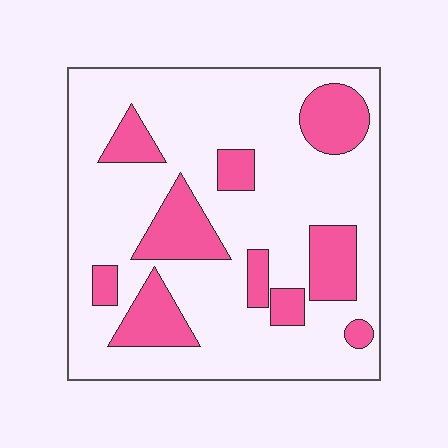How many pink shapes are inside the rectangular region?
10.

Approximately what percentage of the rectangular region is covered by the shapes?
Approximately 25%.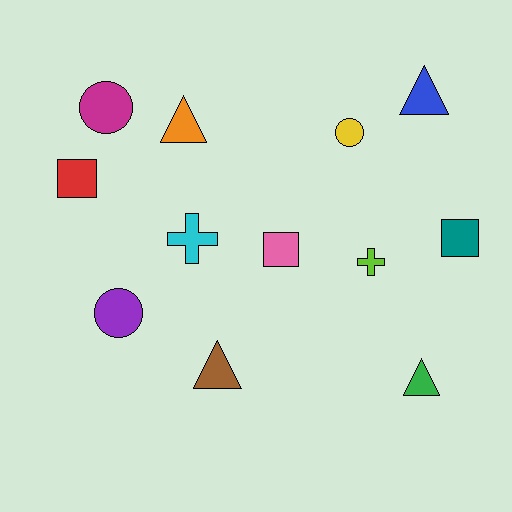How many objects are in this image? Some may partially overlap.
There are 12 objects.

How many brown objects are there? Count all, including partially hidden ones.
There is 1 brown object.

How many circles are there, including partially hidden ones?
There are 3 circles.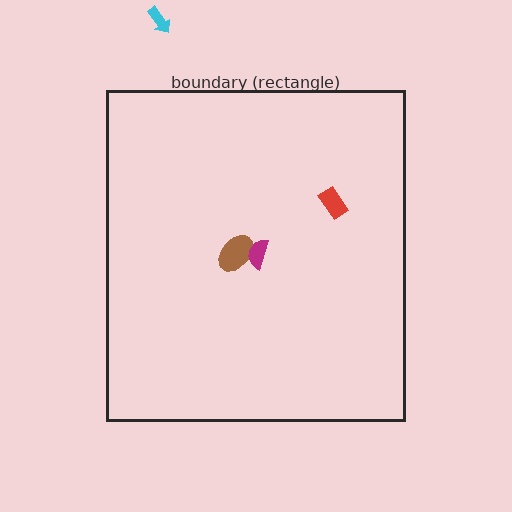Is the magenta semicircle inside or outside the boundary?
Inside.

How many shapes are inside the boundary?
3 inside, 1 outside.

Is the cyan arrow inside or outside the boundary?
Outside.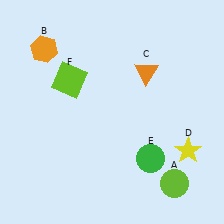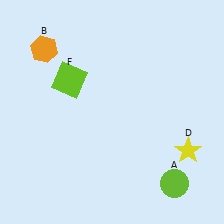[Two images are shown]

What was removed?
The orange triangle (C), the green circle (E) were removed in Image 2.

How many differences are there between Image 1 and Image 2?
There are 2 differences between the two images.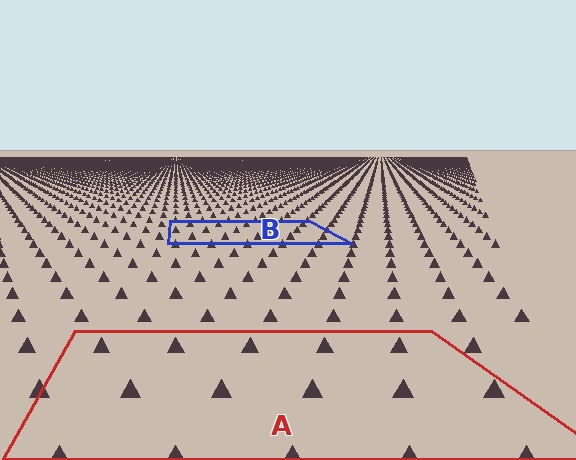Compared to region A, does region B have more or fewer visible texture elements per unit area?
Region B has more texture elements per unit area — they are packed more densely because it is farther away.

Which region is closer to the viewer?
Region A is closer. The texture elements there are larger and more spread out.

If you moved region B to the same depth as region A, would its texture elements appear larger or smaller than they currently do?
They would appear larger. At a closer depth, the same texture elements are projected at a bigger on-screen size.